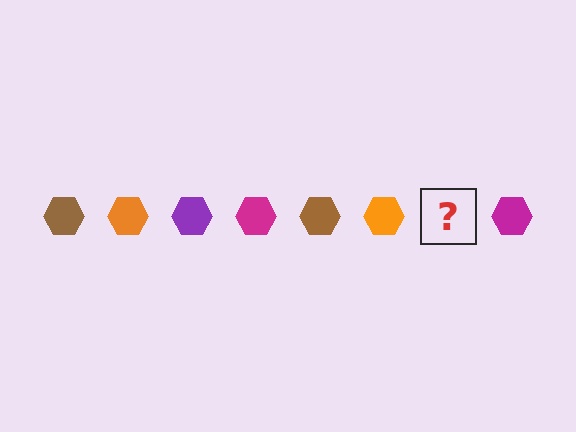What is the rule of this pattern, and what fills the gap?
The rule is that the pattern cycles through brown, orange, purple, magenta hexagons. The gap should be filled with a purple hexagon.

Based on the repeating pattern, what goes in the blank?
The blank should be a purple hexagon.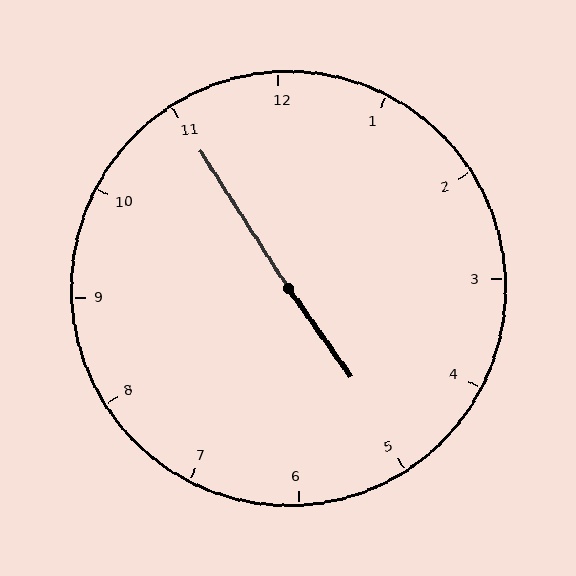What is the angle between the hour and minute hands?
Approximately 178 degrees.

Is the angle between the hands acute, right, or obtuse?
It is obtuse.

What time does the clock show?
4:55.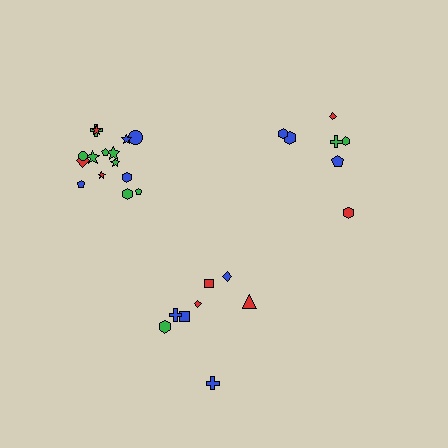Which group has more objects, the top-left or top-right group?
The top-left group.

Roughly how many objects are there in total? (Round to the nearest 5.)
Roughly 30 objects in total.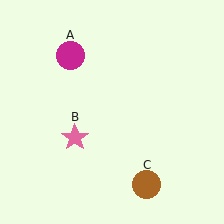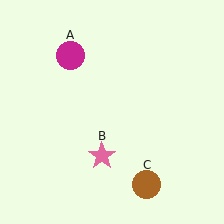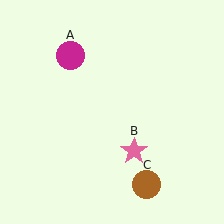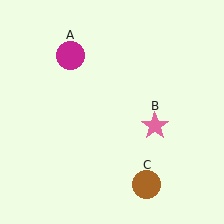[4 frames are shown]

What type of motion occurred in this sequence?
The pink star (object B) rotated counterclockwise around the center of the scene.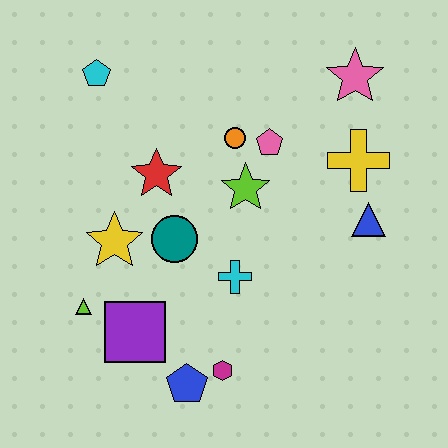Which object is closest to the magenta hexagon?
The blue pentagon is closest to the magenta hexagon.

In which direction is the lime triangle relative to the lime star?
The lime triangle is to the left of the lime star.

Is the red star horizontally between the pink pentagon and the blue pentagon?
No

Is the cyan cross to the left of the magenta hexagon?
No